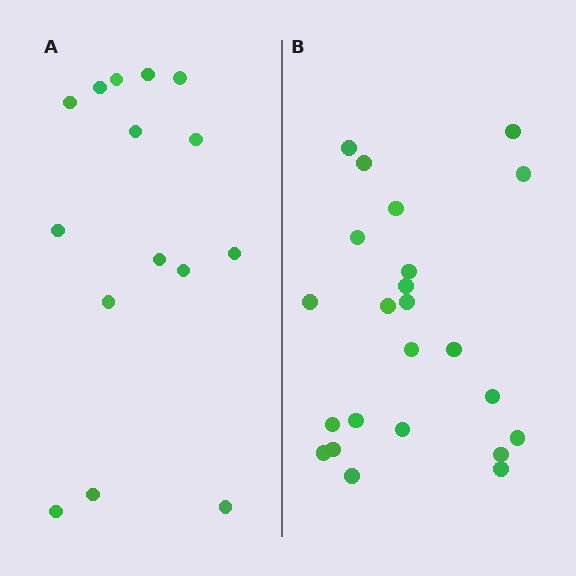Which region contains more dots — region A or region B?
Region B (the right region) has more dots.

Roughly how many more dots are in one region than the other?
Region B has roughly 8 or so more dots than region A.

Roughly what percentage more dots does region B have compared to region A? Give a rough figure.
About 55% more.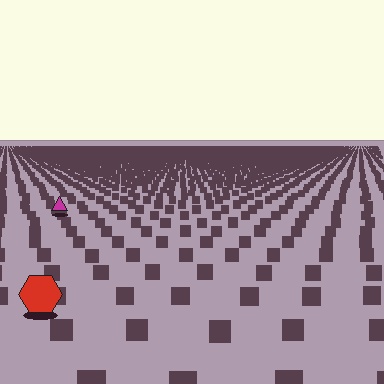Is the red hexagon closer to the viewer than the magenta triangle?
Yes. The red hexagon is closer — you can tell from the texture gradient: the ground texture is coarser near it.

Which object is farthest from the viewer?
The magenta triangle is farthest from the viewer. It appears smaller and the ground texture around it is denser.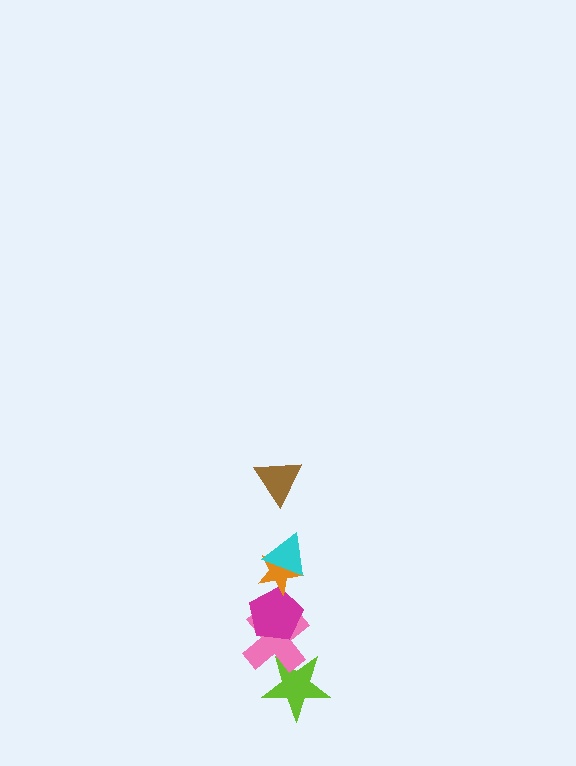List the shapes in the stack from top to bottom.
From top to bottom: the brown triangle, the cyan triangle, the orange star, the magenta pentagon, the pink cross, the lime star.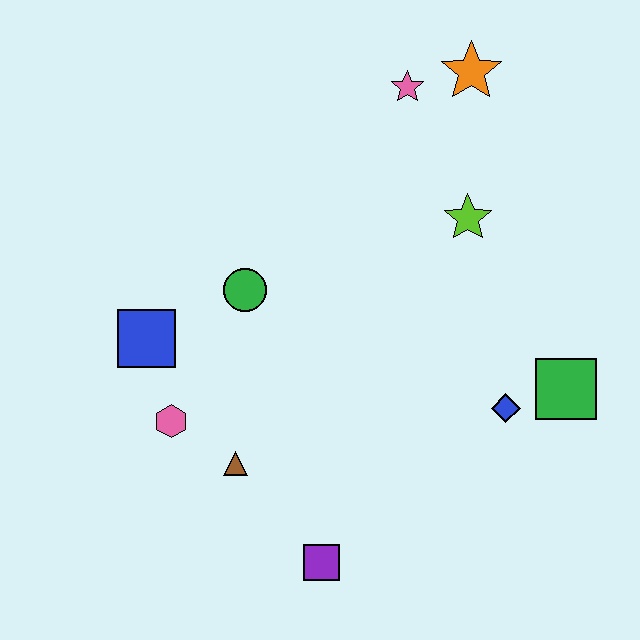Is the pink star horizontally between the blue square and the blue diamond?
Yes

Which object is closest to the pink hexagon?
The brown triangle is closest to the pink hexagon.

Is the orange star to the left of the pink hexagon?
No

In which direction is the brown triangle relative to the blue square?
The brown triangle is below the blue square.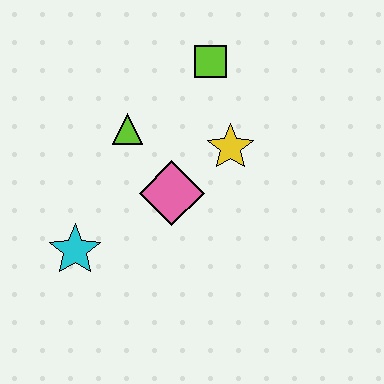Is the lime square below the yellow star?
No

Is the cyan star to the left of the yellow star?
Yes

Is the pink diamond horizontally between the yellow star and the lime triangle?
Yes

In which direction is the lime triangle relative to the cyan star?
The lime triangle is above the cyan star.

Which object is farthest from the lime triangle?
The cyan star is farthest from the lime triangle.